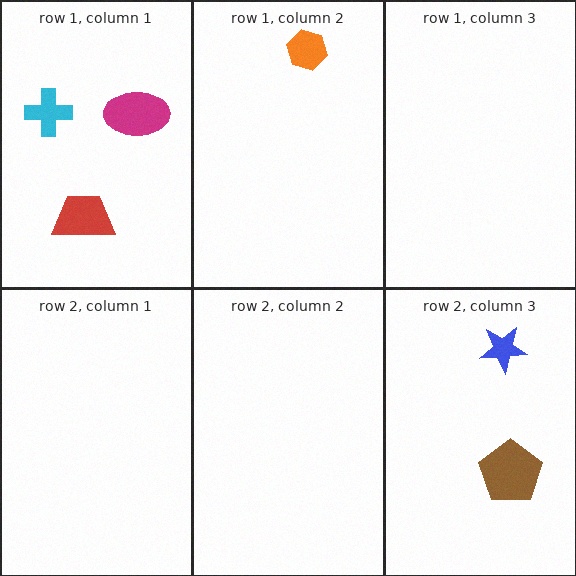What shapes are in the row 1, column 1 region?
The red trapezoid, the cyan cross, the magenta ellipse.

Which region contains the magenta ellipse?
The row 1, column 1 region.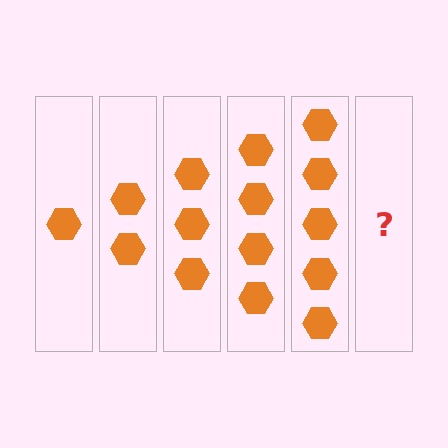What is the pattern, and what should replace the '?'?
The pattern is that each step adds one more hexagon. The '?' should be 6 hexagons.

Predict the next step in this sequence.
The next step is 6 hexagons.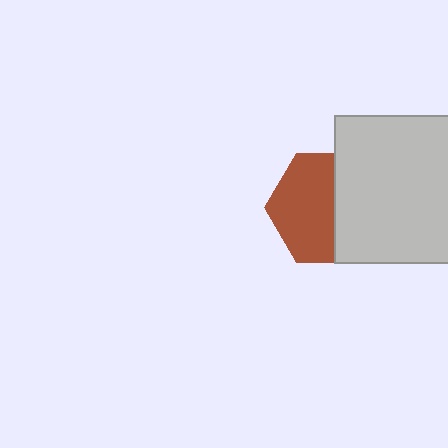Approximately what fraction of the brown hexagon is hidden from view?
Roughly 44% of the brown hexagon is hidden behind the light gray rectangle.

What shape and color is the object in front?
The object in front is a light gray rectangle.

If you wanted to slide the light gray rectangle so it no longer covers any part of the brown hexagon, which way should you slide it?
Slide it right — that is the most direct way to separate the two shapes.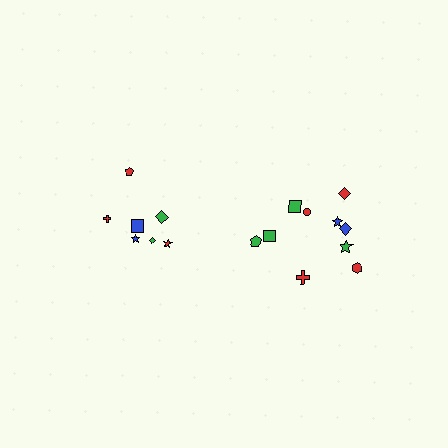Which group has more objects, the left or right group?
The right group.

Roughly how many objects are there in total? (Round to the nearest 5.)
Roughly 15 objects in total.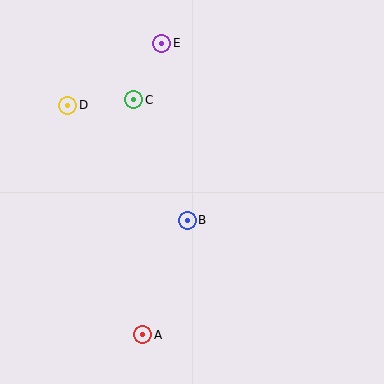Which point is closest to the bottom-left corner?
Point A is closest to the bottom-left corner.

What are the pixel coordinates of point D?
Point D is at (68, 105).